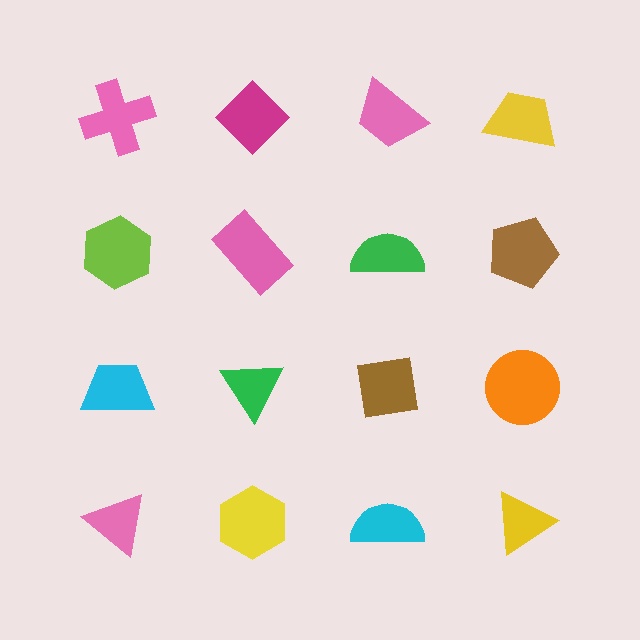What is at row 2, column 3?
A green semicircle.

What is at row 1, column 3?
A pink trapezoid.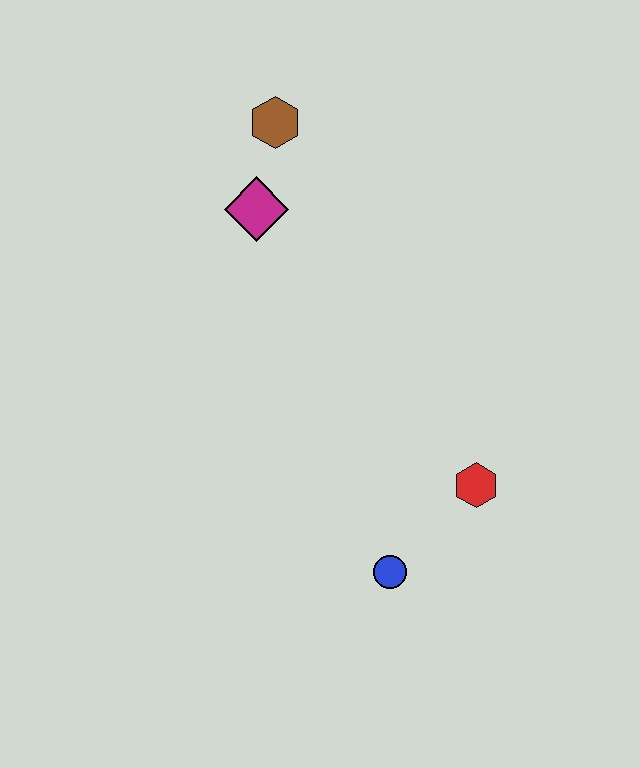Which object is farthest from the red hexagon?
The brown hexagon is farthest from the red hexagon.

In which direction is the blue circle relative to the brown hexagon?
The blue circle is below the brown hexagon.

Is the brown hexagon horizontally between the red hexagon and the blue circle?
No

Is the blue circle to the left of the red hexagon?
Yes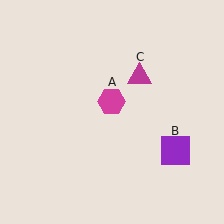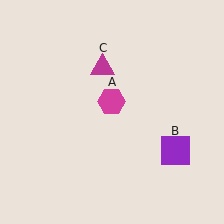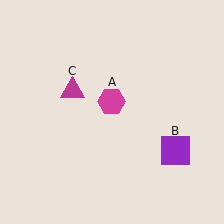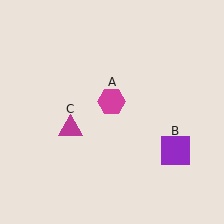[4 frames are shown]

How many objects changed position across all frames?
1 object changed position: magenta triangle (object C).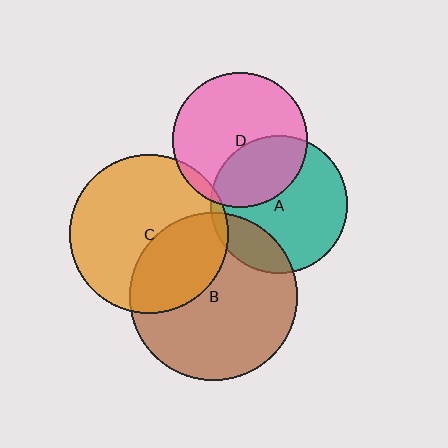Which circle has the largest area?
Circle B (brown).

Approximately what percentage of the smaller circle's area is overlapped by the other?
Approximately 5%.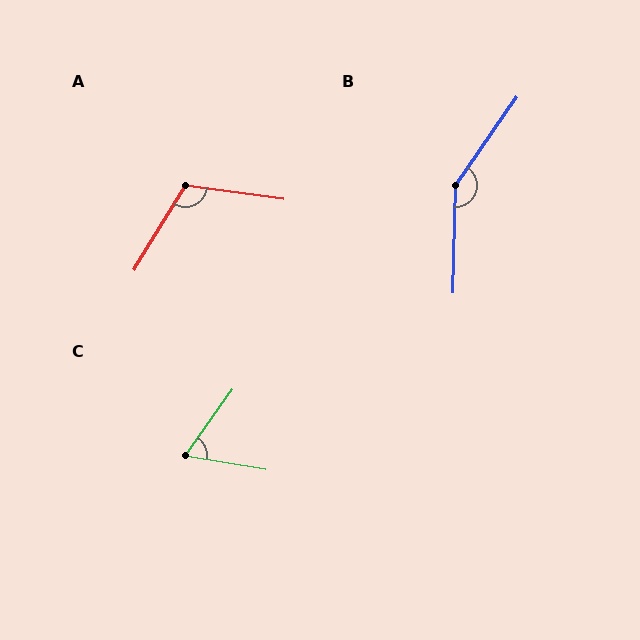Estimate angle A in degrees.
Approximately 114 degrees.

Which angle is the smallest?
C, at approximately 64 degrees.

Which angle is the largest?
B, at approximately 147 degrees.